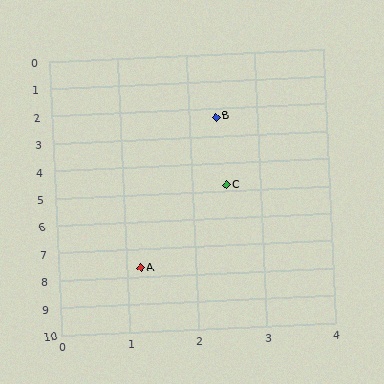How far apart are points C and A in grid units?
Points C and A are about 3.2 grid units apart.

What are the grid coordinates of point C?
Point C is at approximately (2.5, 4.8).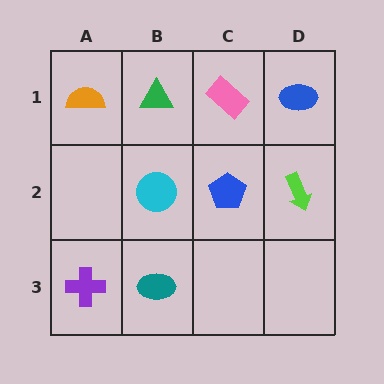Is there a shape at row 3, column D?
No, that cell is empty.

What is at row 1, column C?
A pink rectangle.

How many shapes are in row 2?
3 shapes.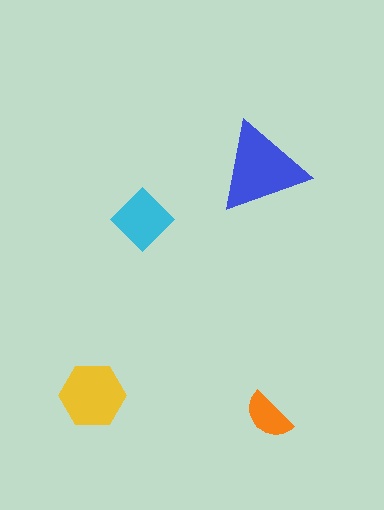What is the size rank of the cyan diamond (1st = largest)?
3rd.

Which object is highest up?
The blue triangle is topmost.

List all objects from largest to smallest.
The blue triangle, the yellow hexagon, the cyan diamond, the orange semicircle.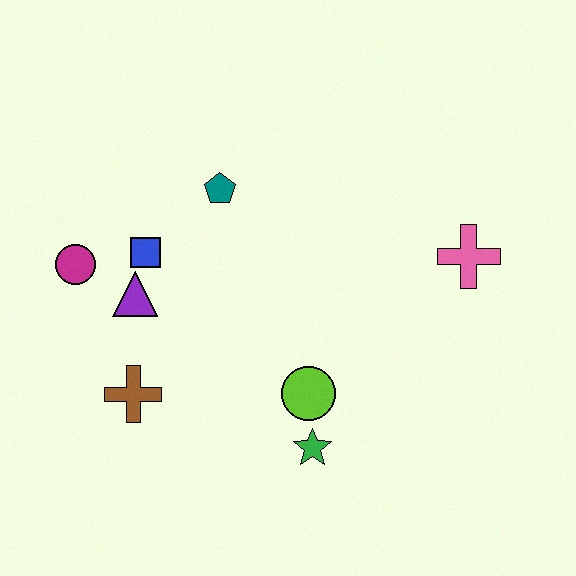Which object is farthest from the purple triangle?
The pink cross is farthest from the purple triangle.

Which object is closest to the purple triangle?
The blue square is closest to the purple triangle.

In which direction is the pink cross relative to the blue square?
The pink cross is to the right of the blue square.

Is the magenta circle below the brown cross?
No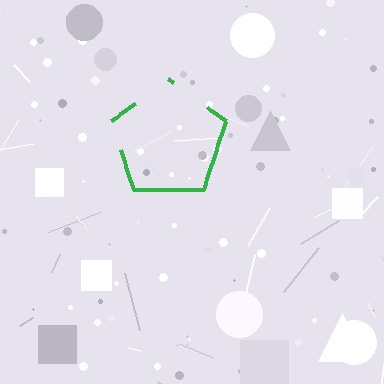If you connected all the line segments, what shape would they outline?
They would outline a pentagon.